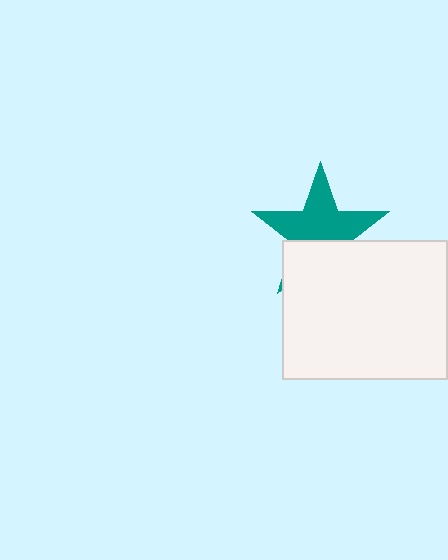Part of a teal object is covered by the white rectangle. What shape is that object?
It is a star.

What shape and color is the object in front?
The object in front is a white rectangle.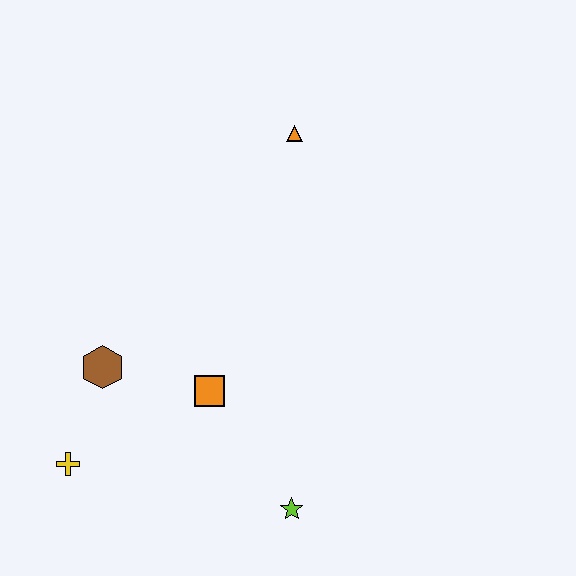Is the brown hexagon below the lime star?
No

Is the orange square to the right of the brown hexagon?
Yes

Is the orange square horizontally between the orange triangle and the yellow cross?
Yes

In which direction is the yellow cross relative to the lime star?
The yellow cross is to the left of the lime star.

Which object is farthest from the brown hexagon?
The orange triangle is farthest from the brown hexagon.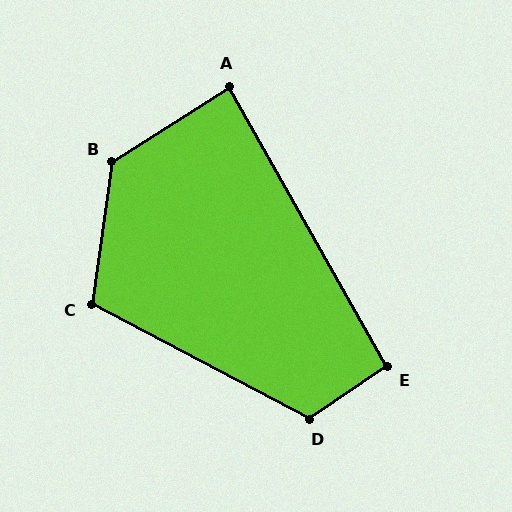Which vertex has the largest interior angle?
B, at approximately 131 degrees.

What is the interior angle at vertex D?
Approximately 118 degrees (obtuse).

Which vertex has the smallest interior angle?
A, at approximately 87 degrees.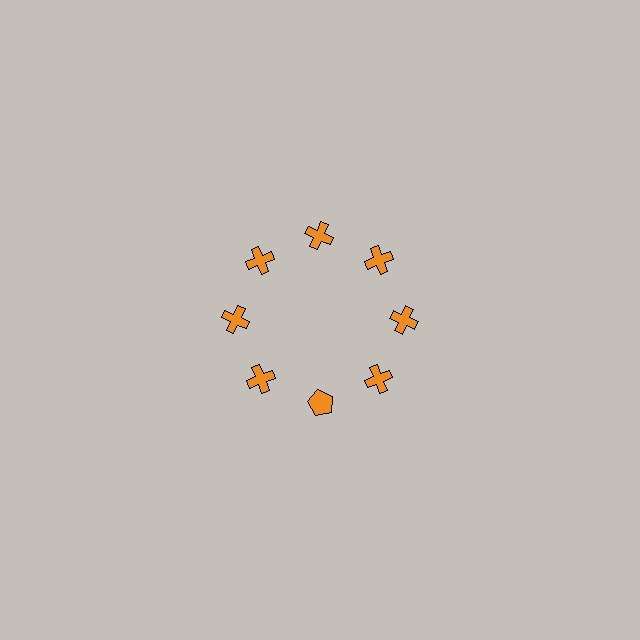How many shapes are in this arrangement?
There are 8 shapes arranged in a ring pattern.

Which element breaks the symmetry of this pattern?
The orange pentagon at roughly the 6 o'clock position breaks the symmetry. All other shapes are orange crosses.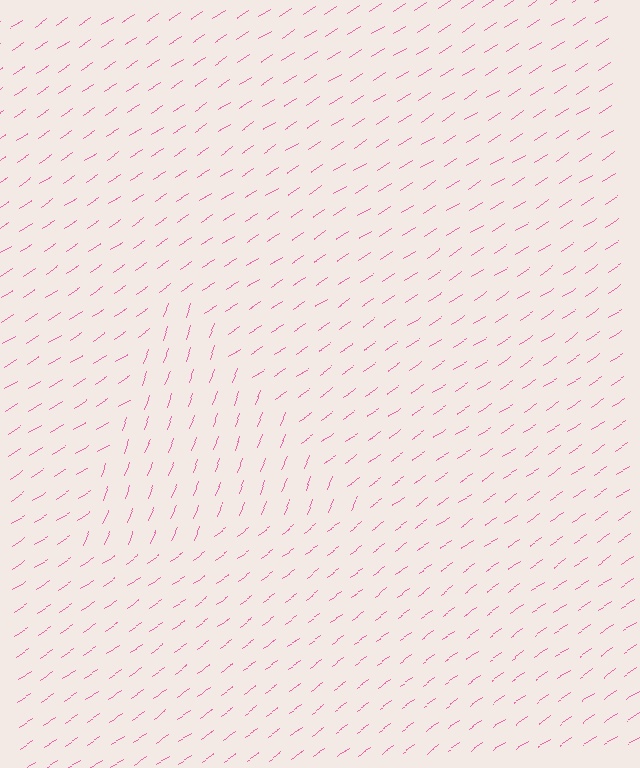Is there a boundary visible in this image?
Yes, there is a texture boundary formed by a change in line orientation.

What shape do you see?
I see a triangle.